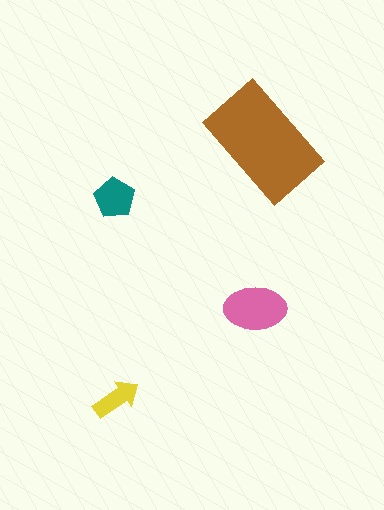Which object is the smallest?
The yellow arrow.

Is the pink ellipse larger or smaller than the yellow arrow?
Larger.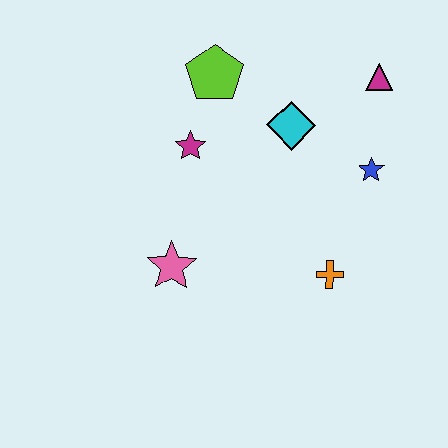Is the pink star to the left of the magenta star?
Yes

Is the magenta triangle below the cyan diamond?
No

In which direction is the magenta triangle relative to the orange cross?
The magenta triangle is above the orange cross.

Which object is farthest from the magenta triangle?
The pink star is farthest from the magenta triangle.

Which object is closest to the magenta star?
The lime pentagon is closest to the magenta star.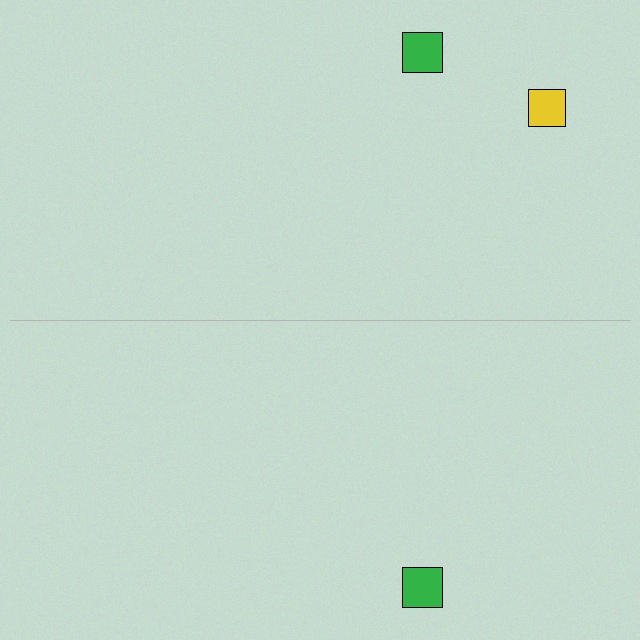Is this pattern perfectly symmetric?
No, the pattern is not perfectly symmetric. A yellow square is missing from the bottom side.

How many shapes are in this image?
There are 3 shapes in this image.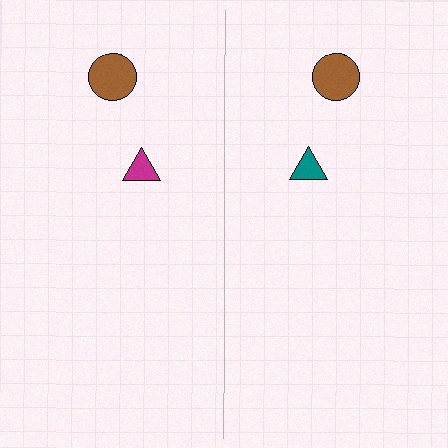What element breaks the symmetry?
The teal triangle on the right side breaks the symmetry — its mirror counterpart is magenta.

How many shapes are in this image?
There are 4 shapes in this image.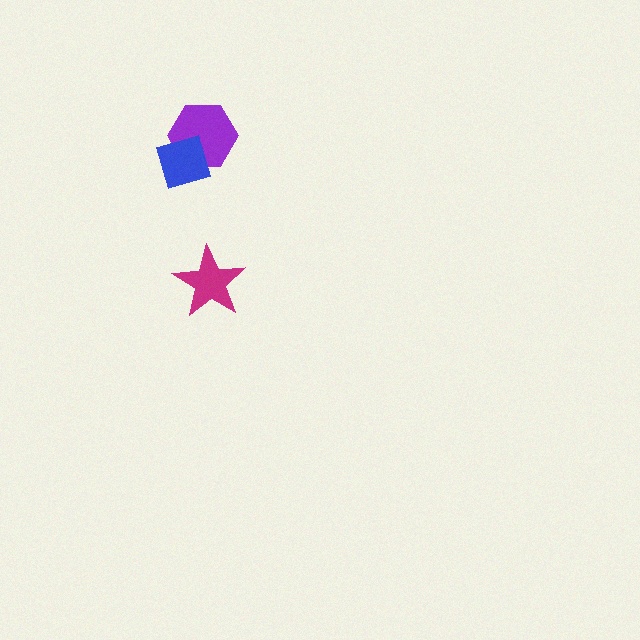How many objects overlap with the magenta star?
0 objects overlap with the magenta star.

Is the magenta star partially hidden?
No, no other shape covers it.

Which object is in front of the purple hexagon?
The blue diamond is in front of the purple hexagon.